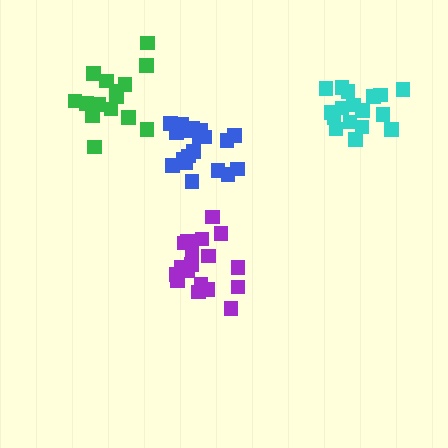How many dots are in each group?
Group 1: 18 dots, Group 2: 17 dots, Group 3: 15 dots, Group 4: 19 dots (69 total).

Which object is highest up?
The green cluster is topmost.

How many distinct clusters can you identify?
There are 4 distinct clusters.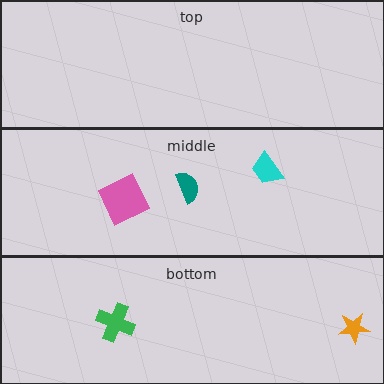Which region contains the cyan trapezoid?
The middle region.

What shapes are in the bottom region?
The green cross, the orange star.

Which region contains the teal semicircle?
The middle region.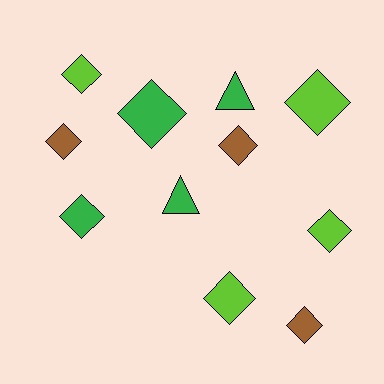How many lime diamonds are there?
There are 4 lime diamonds.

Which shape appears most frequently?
Diamond, with 9 objects.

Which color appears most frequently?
Lime, with 4 objects.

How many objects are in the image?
There are 11 objects.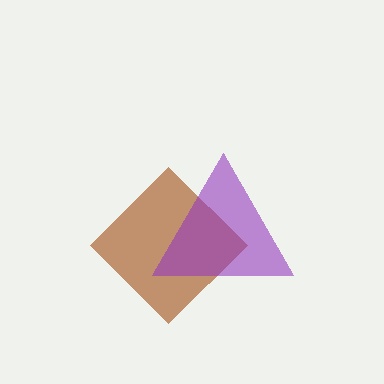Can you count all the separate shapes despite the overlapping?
Yes, there are 2 separate shapes.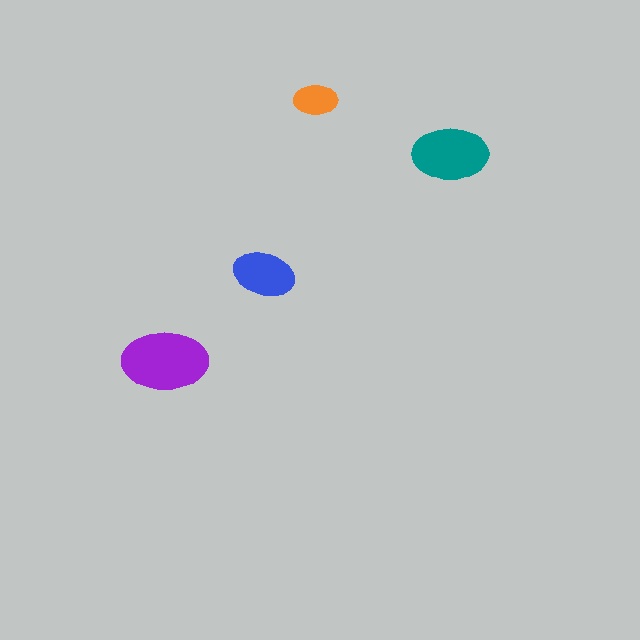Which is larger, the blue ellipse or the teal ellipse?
The teal one.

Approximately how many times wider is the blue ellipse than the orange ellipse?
About 1.5 times wider.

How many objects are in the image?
There are 4 objects in the image.